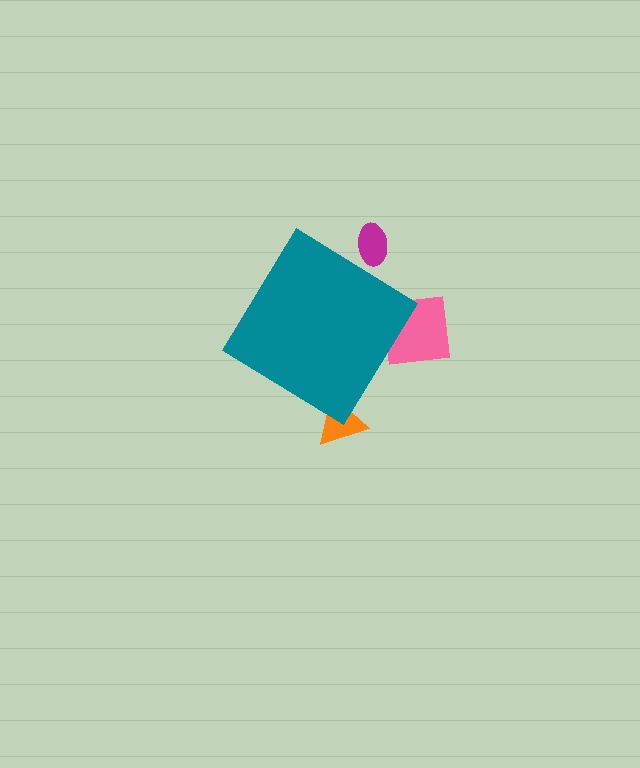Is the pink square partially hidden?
Yes, the pink square is partially hidden behind the teal diamond.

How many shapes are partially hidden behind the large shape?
3 shapes are partially hidden.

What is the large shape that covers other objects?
A teal diamond.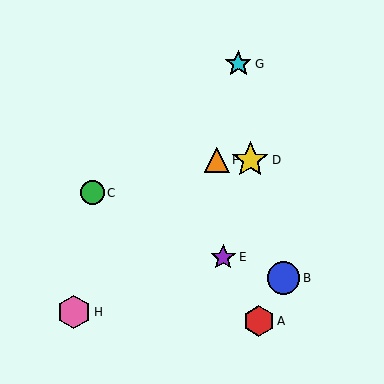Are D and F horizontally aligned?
Yes, both are at y≈160.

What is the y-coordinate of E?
Object E is at y≈257.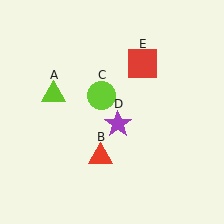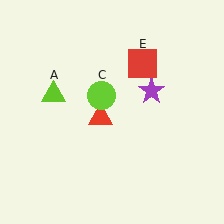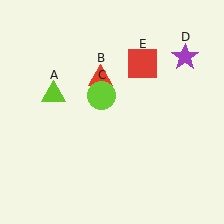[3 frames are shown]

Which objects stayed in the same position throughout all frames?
Lime triangle (object A) and lime circle (object C) and red square (object E) remained stationary.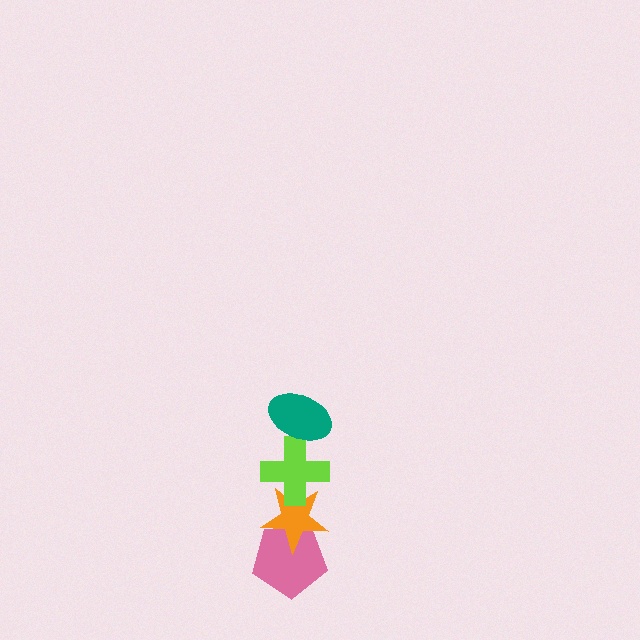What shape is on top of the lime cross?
The teal ellipse is on top of the lime cross.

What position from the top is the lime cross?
The lime cross is 2nd from the top.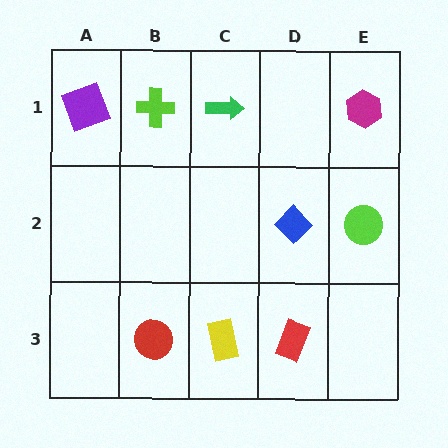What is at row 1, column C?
A green arrow.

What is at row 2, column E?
A lime circle.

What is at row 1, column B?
A lime cross.